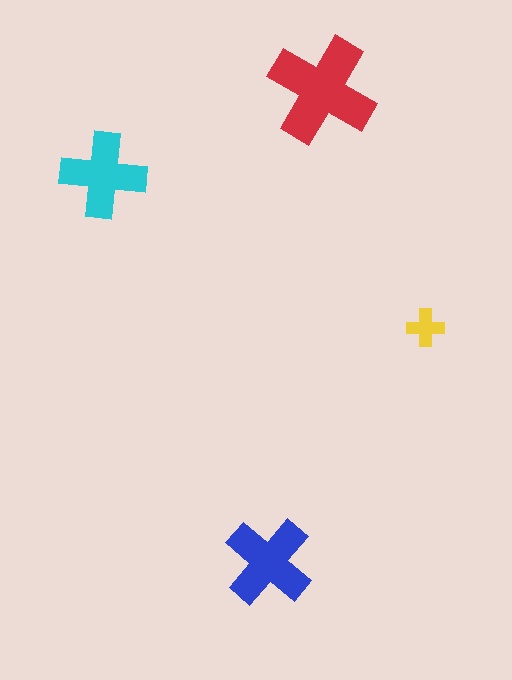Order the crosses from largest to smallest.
the red one, the blue one, the cyan one, the yellow one.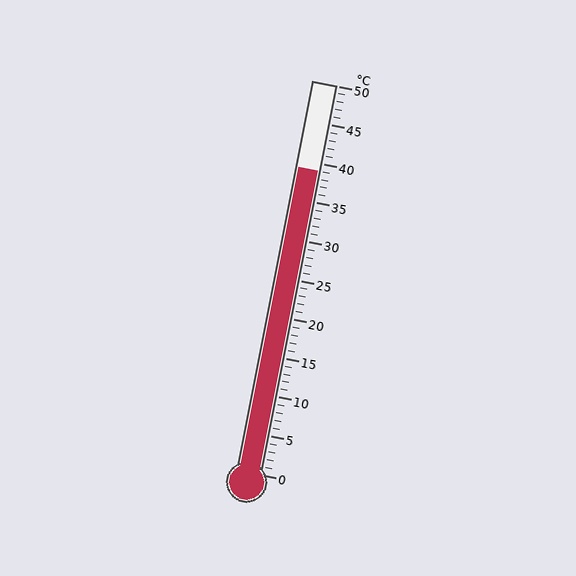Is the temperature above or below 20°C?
The temperature is above 20°C.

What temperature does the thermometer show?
The thermometer shows approximately 39°C.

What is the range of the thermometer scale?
The thermometer scale ranges from 0°C to 50°C.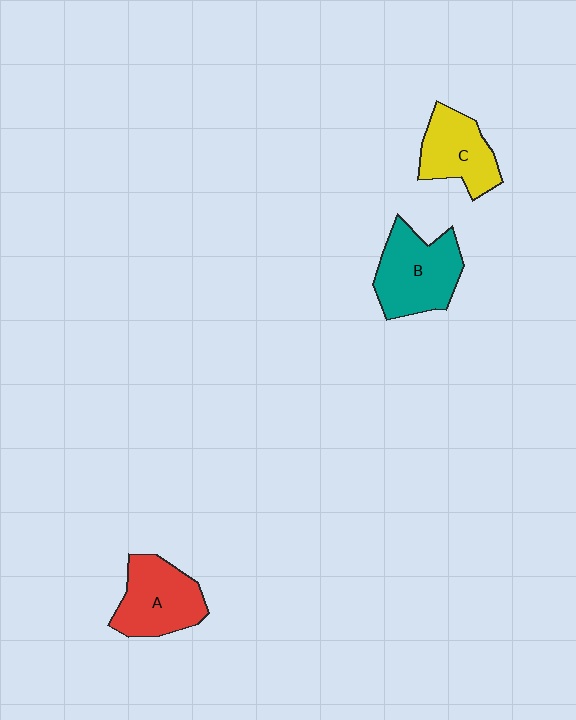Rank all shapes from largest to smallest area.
From largest to smallest: B (teal), A (red), C (yellow).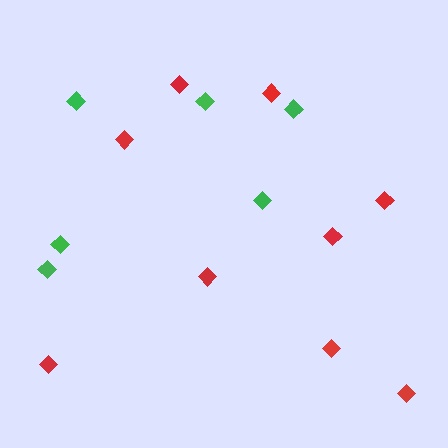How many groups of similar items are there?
There are 2 groups: one group of red diamonds (9) and one group of green diamonds (6).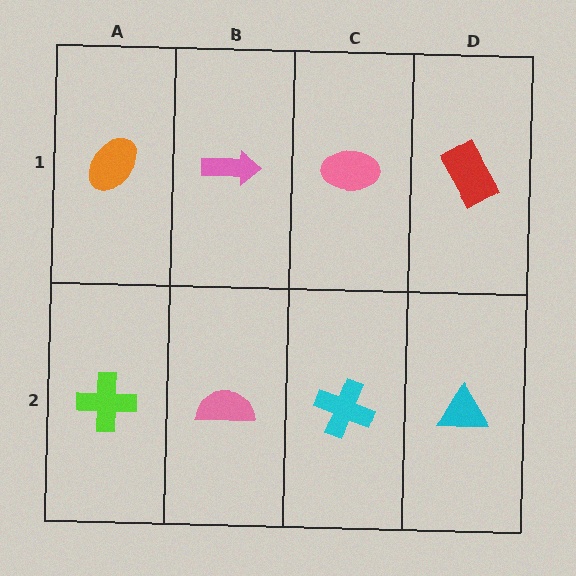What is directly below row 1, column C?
A cyan cross.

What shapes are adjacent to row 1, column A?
A lime cross (row 2, column A), a pink arrow (row 1, column B).